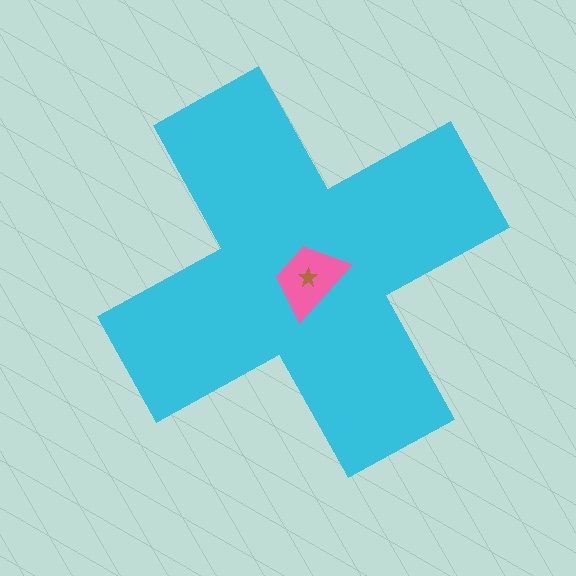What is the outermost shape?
The cyan cross.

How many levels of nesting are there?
3.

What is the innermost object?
The brown star.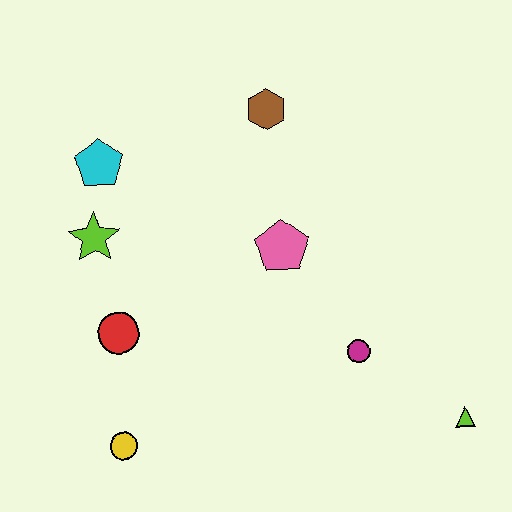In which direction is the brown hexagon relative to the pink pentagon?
The brown hexagon is above the pink pentagon.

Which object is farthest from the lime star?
The lime triangle is farthest from the lime star.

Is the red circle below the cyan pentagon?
Yes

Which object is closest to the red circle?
The lime star is closest to the red circle.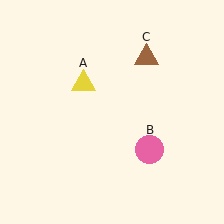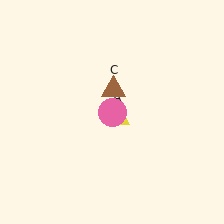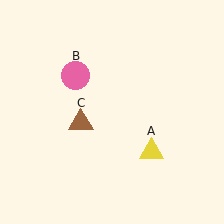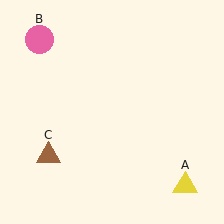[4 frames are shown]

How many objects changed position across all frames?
3 objects changed position: yellow triangle (object A), pink circle (object B), brown triangle (object C).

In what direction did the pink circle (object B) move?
The pink circle (object B) moved up and to the left.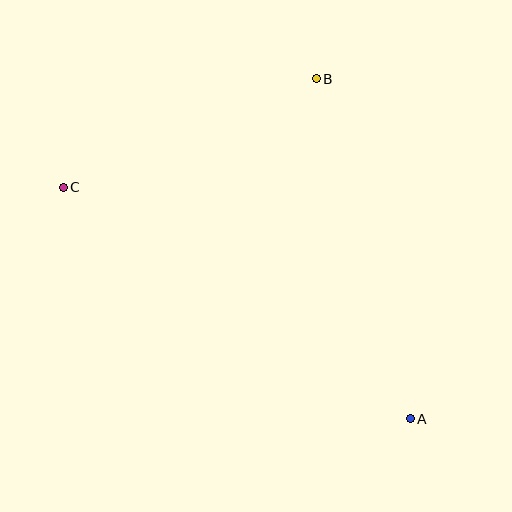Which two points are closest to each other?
Points B and C are closest to each other.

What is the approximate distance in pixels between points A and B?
The distance between A and B is approximately 353 pixels.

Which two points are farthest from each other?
Points A and C are farthest from each other.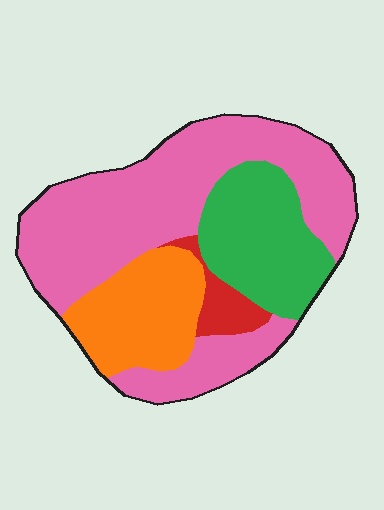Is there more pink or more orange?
Pink.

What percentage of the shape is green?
Green covers about 20% of the shape.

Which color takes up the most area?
Pink, at roughly 55%.